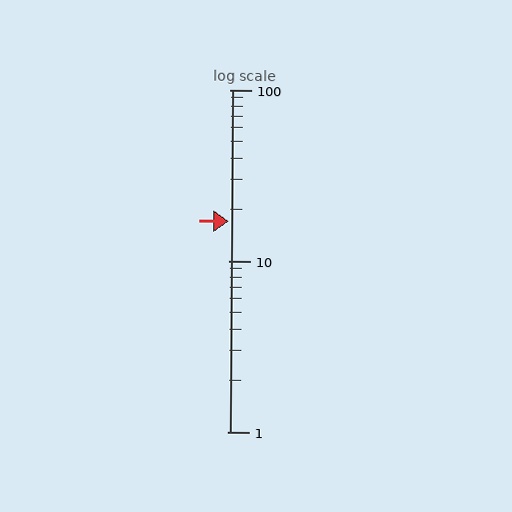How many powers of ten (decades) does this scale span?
The scale spans 2 decades, from 1 to 100.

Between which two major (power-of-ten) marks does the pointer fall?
The pointer is between 10 and 100.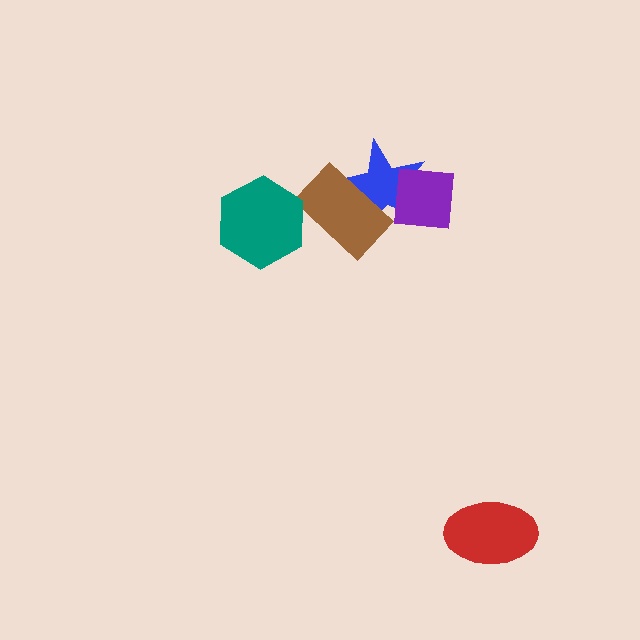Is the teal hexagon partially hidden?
No, no other shape covers it.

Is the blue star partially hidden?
Yes, it is partially covered by another shape.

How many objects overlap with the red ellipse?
0 objects overlap with the red ellipse.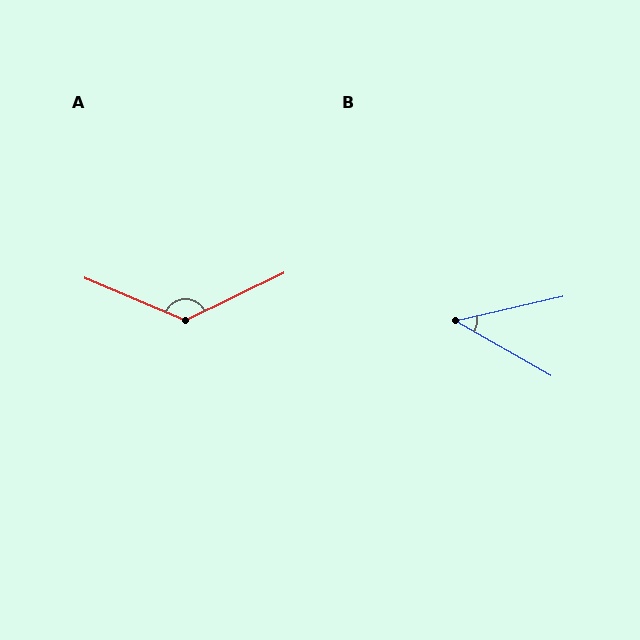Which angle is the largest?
A, at approximately 131 degrees.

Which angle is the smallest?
B, at approximately 43 degrees.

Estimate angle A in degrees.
Approximately 131 degrees.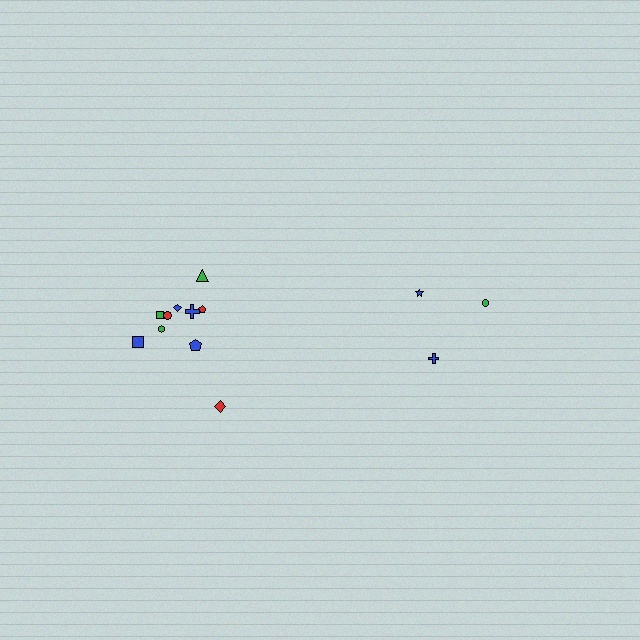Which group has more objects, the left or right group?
The left group.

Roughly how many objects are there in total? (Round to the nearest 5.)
Roughly 15 objects in total.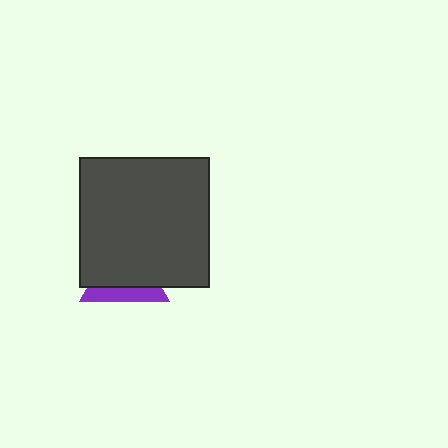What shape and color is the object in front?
The object in front is a dark gray square.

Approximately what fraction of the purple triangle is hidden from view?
Roughly 68% of the purple triangle is hidden behind the dark gray square.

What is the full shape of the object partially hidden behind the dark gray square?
The partially hidden object is a purple triangle.